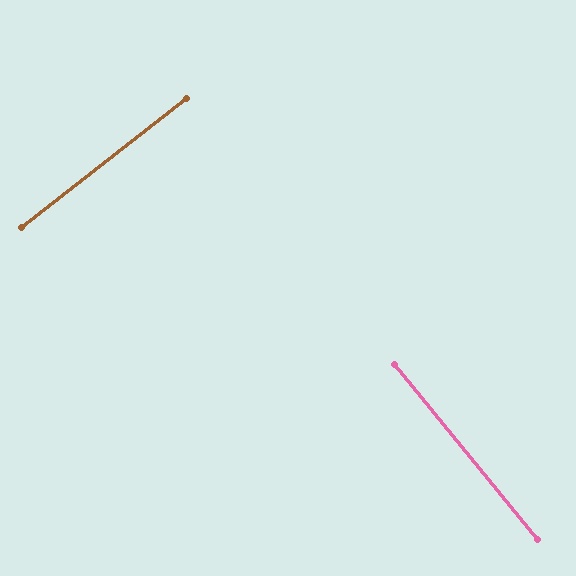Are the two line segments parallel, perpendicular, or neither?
Perpendicular — they meet at approximately 89°.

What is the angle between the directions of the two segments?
Approximately 89 degrees.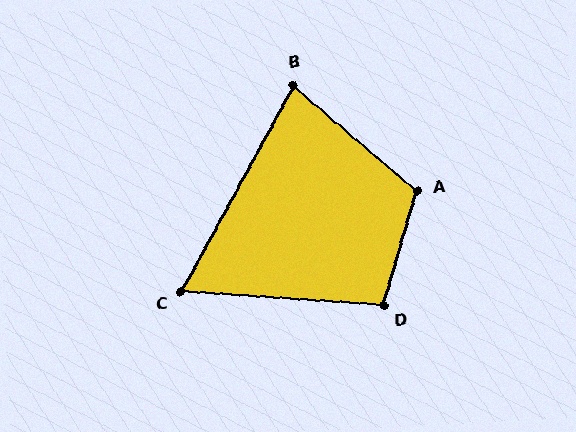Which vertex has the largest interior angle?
A, at approximately 115 degrees.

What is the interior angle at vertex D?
Approximately 102 degrees (obtuse).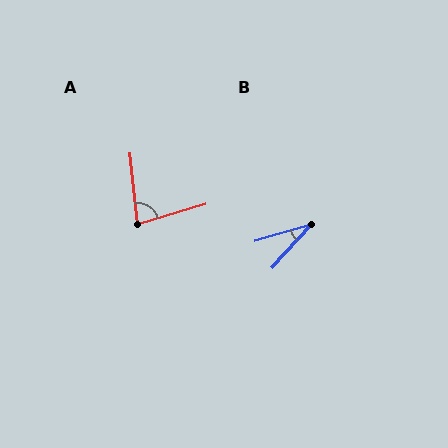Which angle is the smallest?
B, at approximately 32 degrees.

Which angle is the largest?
A, at approximately 80 degrees.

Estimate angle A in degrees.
Approximately 80 degrees.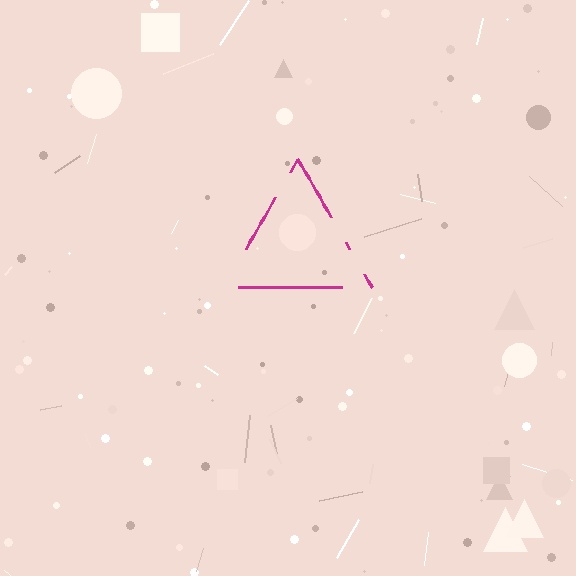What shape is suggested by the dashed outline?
The dashed outline suggests a triangle.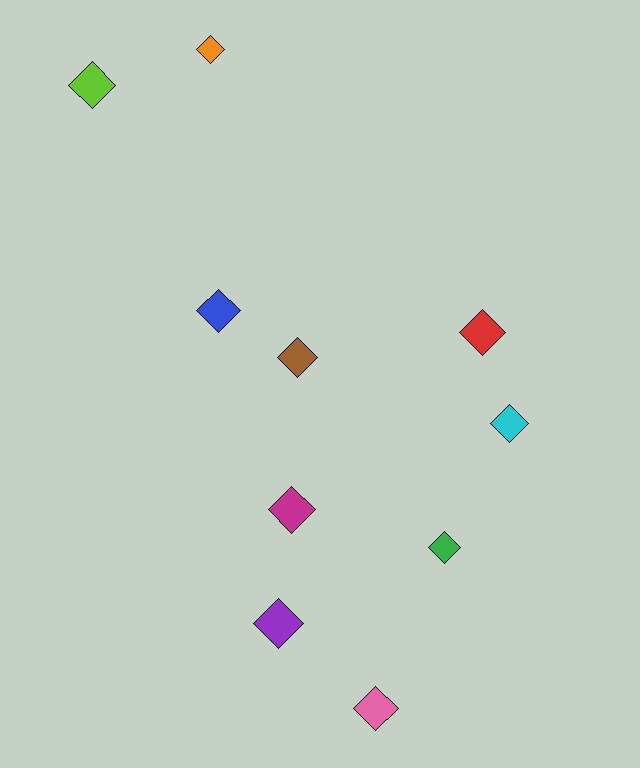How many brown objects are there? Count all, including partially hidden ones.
There is 1 brown object.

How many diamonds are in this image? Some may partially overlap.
There are 10 diamonds.